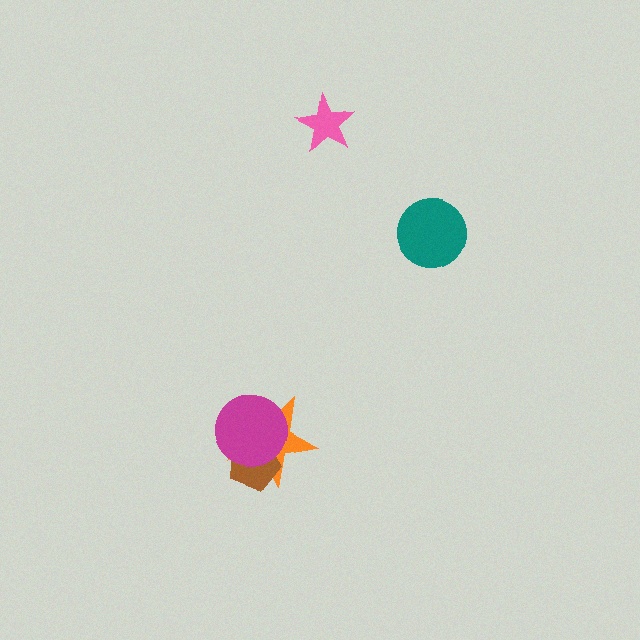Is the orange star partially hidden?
Yes, it is partially covered by another shape.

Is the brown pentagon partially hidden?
Yes, it is partially covered by another shape.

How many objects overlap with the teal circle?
0 objects overlap with the teal circle.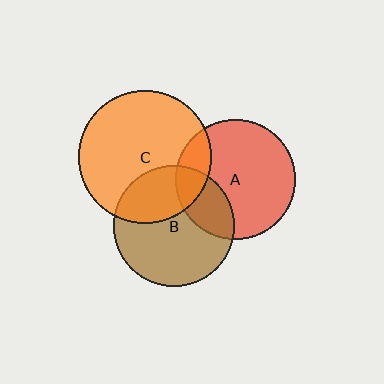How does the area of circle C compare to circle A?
Approximately 1.2 times.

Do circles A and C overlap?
Yes.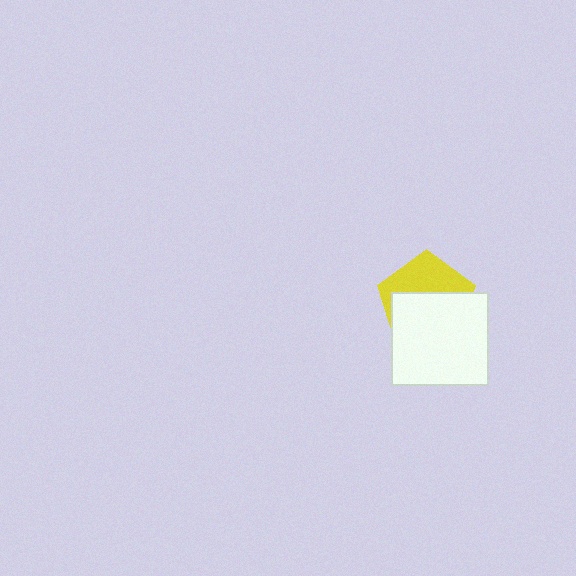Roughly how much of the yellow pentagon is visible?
A small part of it is visible (roughly 41%).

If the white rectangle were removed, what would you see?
You would see the complete yellow pentagon.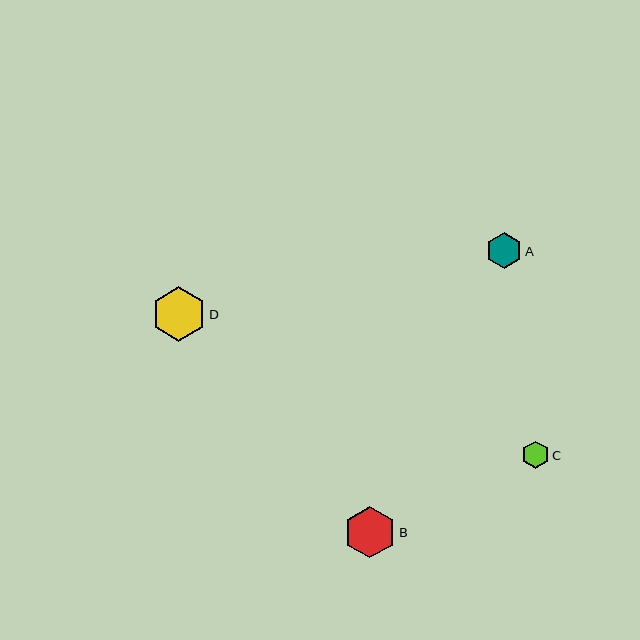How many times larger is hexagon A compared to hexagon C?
Hexagon A is approximately 1.3 times the size of hexagon C.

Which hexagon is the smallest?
Hexagon C is the smallest with a size of approximately 27 pixels.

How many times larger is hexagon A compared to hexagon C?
Hexagon A is approximately 1.3 times the size of hexagon C.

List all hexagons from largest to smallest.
From largest to smallest: D, B, A, C.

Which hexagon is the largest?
Hexagon D is the largest with a size of approximately 55 pixels.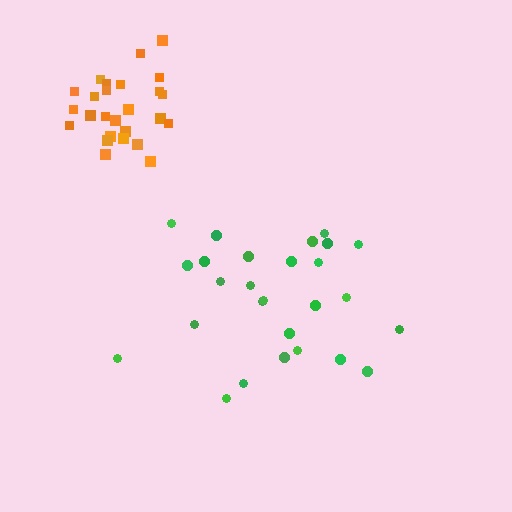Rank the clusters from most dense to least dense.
orange, green.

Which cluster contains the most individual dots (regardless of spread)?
Green (27).